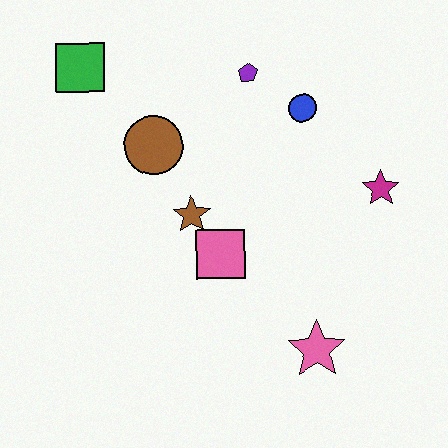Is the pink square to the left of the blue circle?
Yes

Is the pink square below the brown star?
Yes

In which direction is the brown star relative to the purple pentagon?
The brown star is below the purple pentagon.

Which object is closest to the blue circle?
The purple pentagon is closest to the blue circle.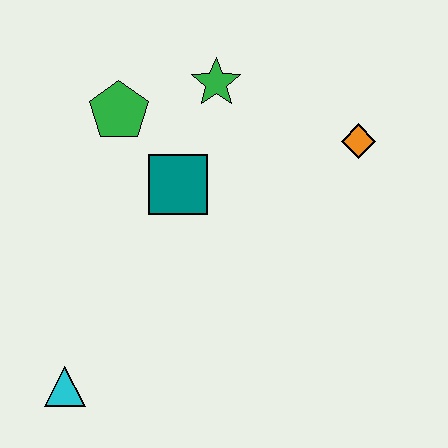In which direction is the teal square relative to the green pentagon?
The teal square is below the green pentagon.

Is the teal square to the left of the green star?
Yes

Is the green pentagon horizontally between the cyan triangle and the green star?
Yes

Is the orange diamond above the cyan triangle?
Yes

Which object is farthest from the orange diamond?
The cyan triangle is farthest from the orange diamond.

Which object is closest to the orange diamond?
The green star is closest to the orange diamond.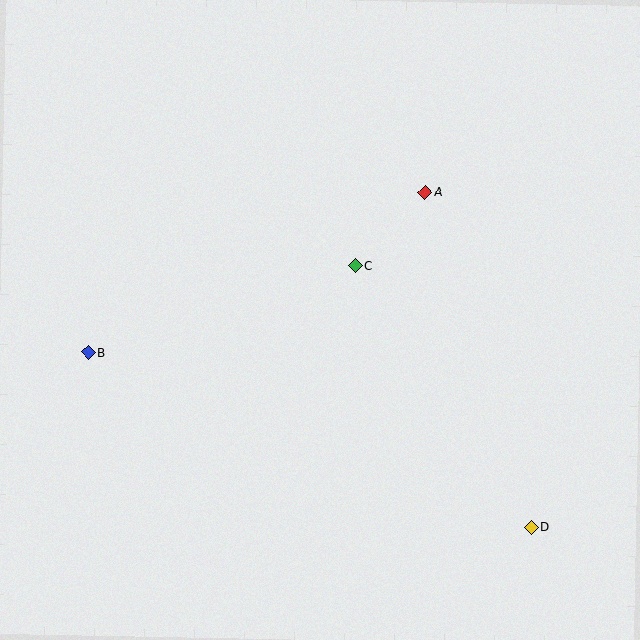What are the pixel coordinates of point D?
Point D is at (531, 527).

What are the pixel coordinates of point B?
Point B is at (89, 352).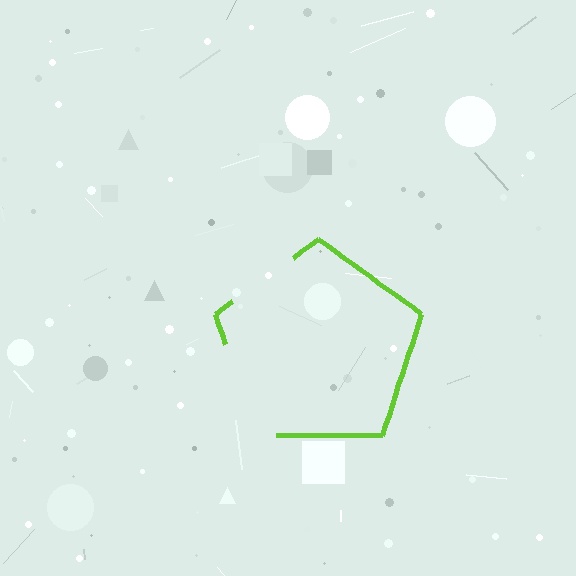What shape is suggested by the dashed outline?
The dashed outline suggests a pentagon.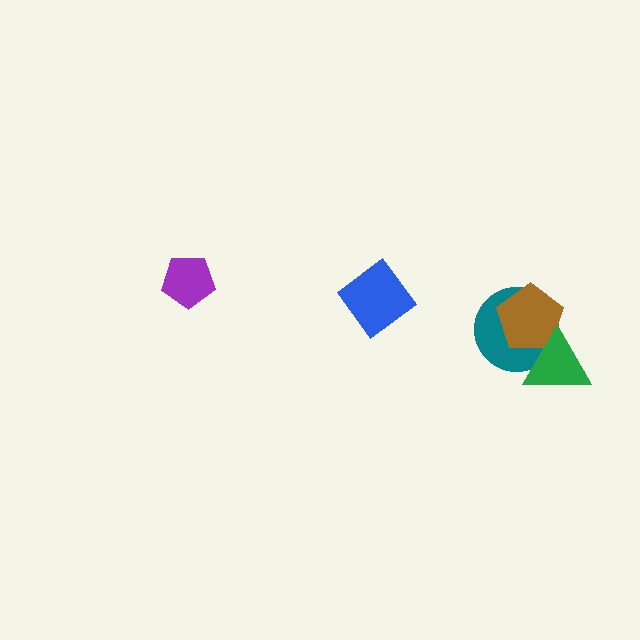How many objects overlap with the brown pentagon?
2 objects overlap with the brown pentagon.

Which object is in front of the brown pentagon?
The green triangle is in front of the brown pentagon.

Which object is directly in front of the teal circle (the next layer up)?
The brown pentagon is directly in front of the teal circle.